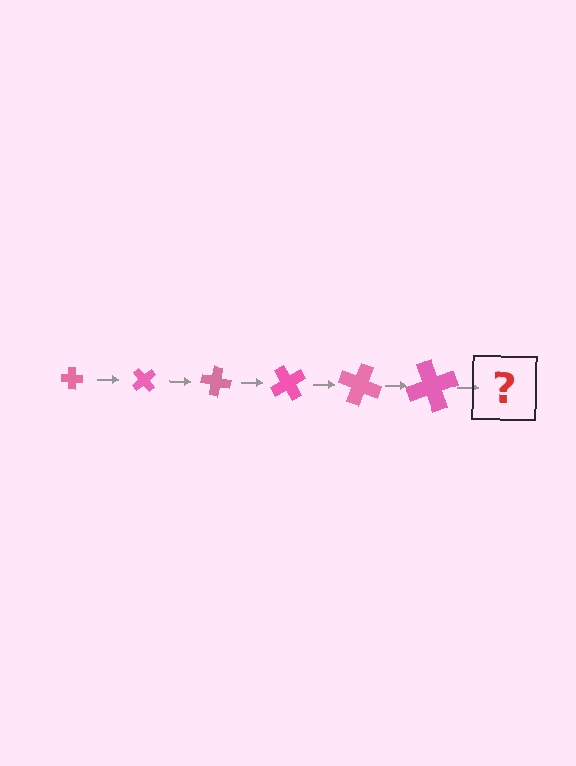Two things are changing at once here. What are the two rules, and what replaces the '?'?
The two rules are that the cross grows larger each step and it rotates 50 degrees each step. The '?' should be a cross, larger than the previous one and rotated 300 degrees from the start.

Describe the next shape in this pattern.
It should be a cross, larger than the previous one and rotated 300 degrees from the start.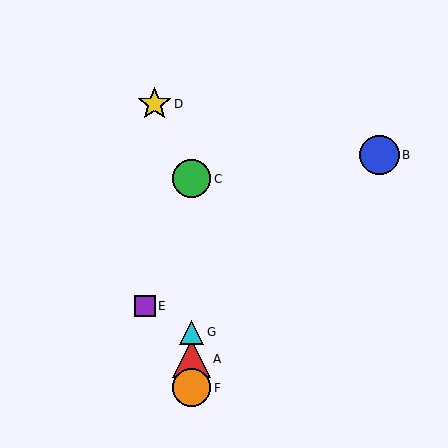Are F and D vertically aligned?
No, F is at x≈192 and D is at x≈155.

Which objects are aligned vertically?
Objects A, C, F, G are aligned vertically.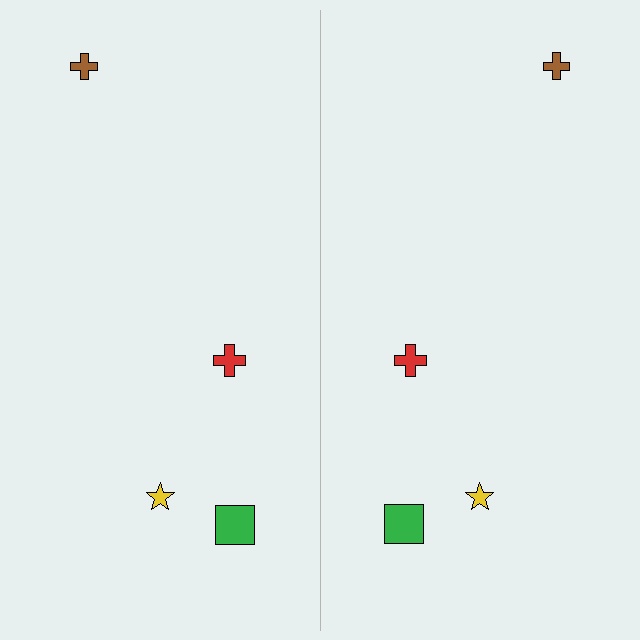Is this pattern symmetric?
Yes, this pattern has bilateral (reflection) symmetry.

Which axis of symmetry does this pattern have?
The pattern has a vertical axis of symmetry running through the center of the image.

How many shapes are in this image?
There are 8 shapes in this image.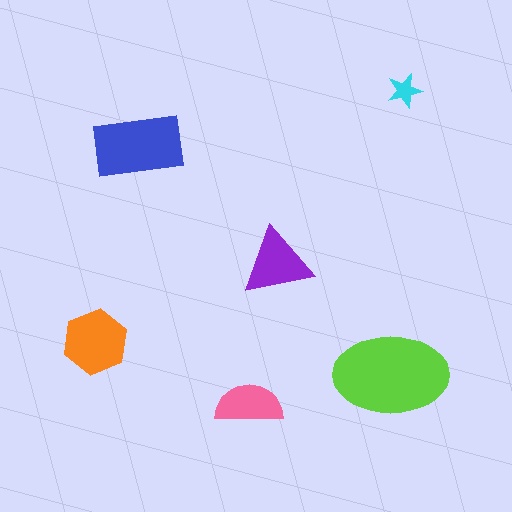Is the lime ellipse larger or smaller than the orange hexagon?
Larger.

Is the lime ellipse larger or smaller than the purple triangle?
Larger.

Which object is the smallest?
The cyan star.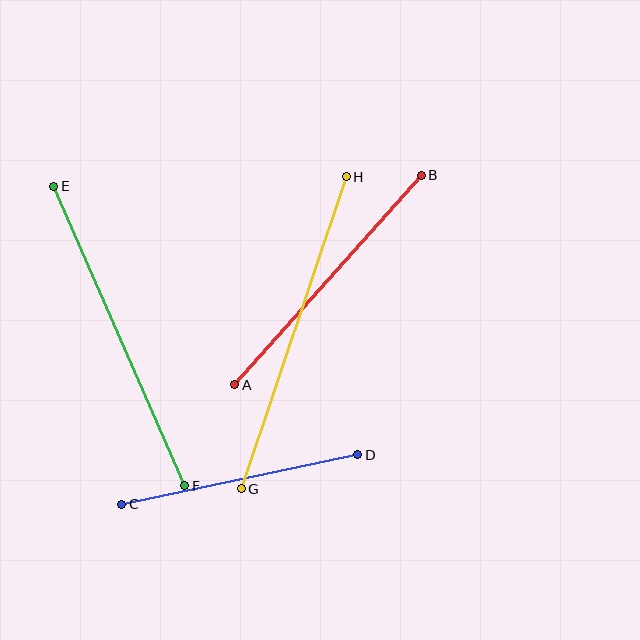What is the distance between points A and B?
The distance is approximately 281 pixels.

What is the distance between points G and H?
The distance is approximately 329 pixels.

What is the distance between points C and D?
The distance is approximately 241 pixels.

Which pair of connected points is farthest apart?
Points G and H are farthest apart.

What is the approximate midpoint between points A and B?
The midpoint is at approximately (328, 280) pixels.